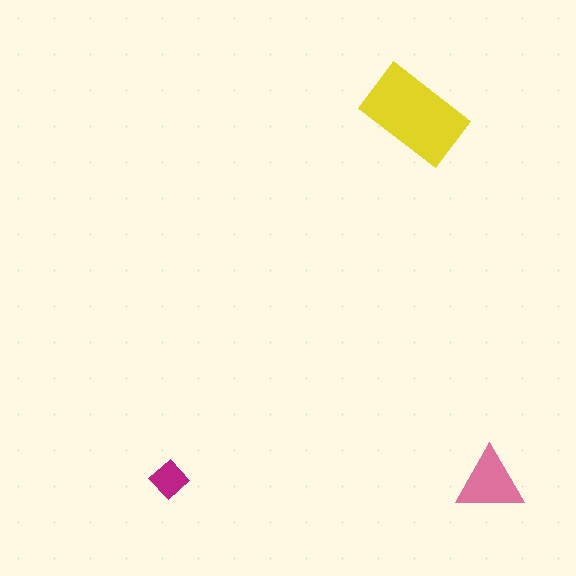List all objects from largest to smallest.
The yellow rectangle, the pink triangle, the magenta diamond.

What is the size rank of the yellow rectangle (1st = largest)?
1st.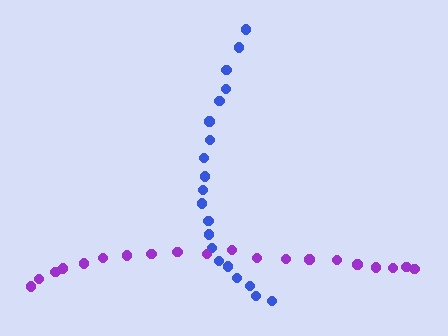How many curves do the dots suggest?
There are 2 distinct paths.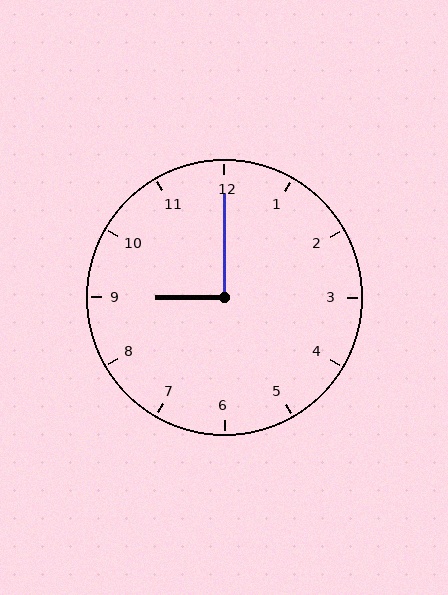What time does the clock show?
9:00.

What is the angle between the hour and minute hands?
Approximately 90 degrees.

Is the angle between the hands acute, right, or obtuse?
It is right.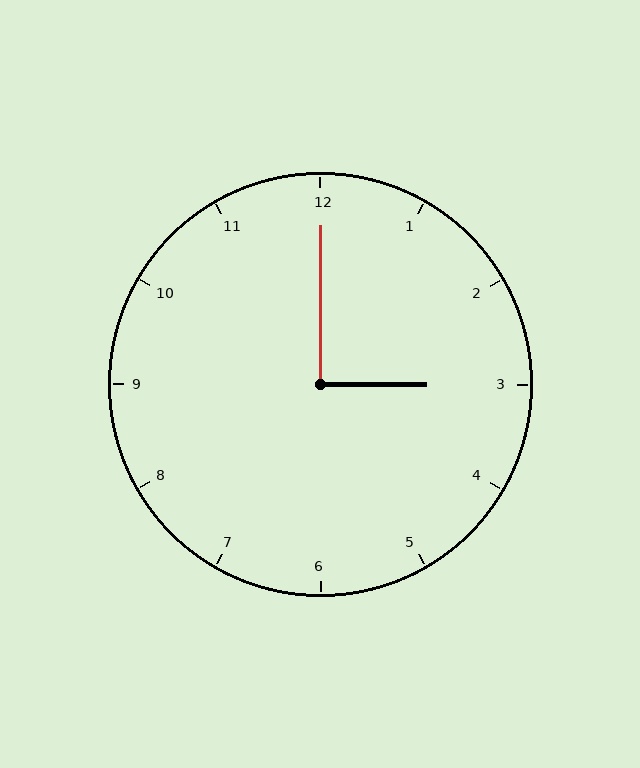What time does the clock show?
3:00.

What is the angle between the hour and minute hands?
Approximately 90 degrees.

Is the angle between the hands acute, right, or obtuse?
It is right.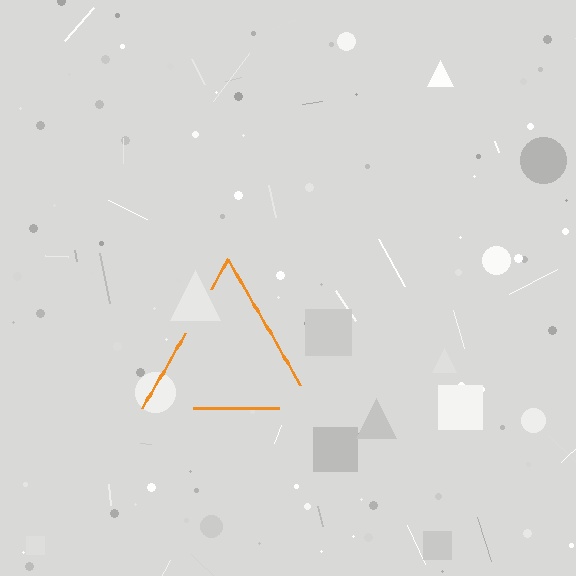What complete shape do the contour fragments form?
The contour fragments form a triangle.